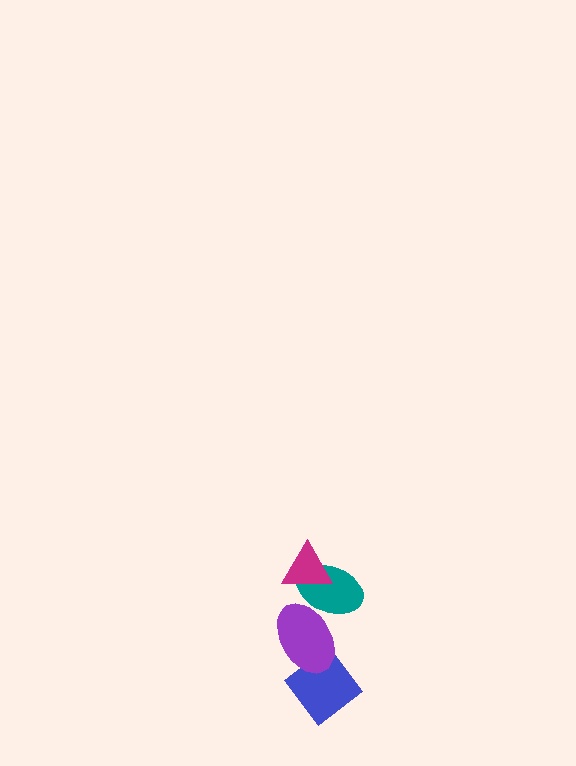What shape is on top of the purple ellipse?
The teal ellipse is on top of the purple ellipse.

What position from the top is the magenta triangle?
The magenta triangle is 1st from the top.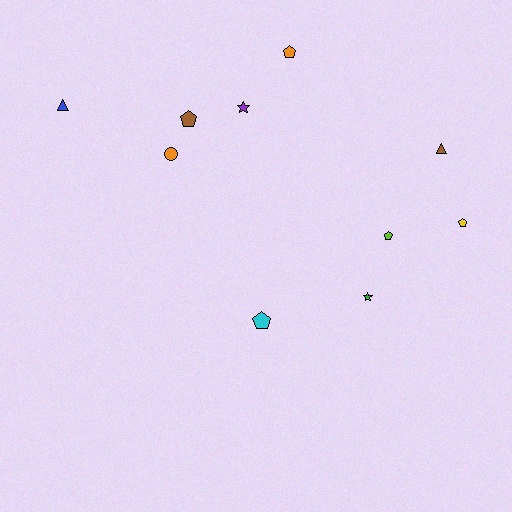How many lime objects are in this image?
There is 1 lime object.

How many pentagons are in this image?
There are 5 pentagons.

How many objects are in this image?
There are 10 objects.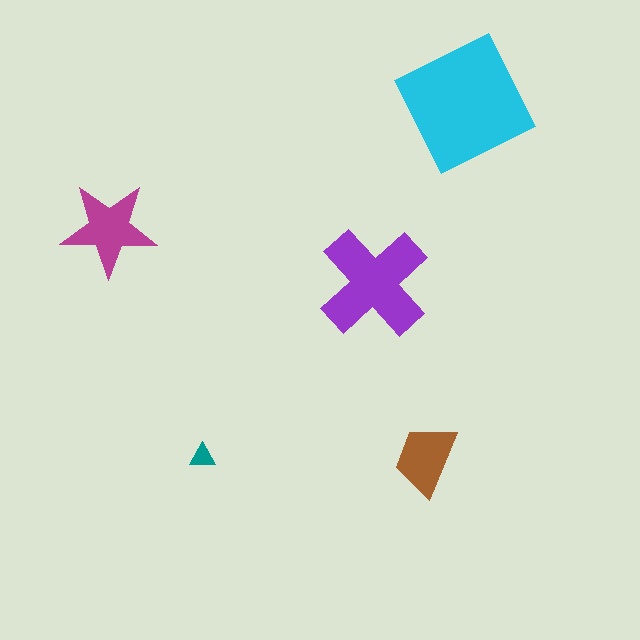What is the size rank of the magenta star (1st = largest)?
3rd.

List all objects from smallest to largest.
The teal triangle, the brown trapezoid, the magenta star, the purple cross, the cyan square.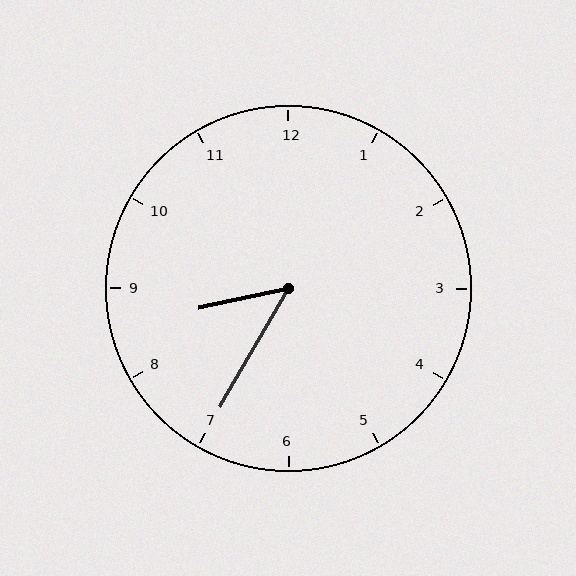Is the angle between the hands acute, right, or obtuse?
It is acute.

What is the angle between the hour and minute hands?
Approximately 48 degrees.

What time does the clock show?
8:35.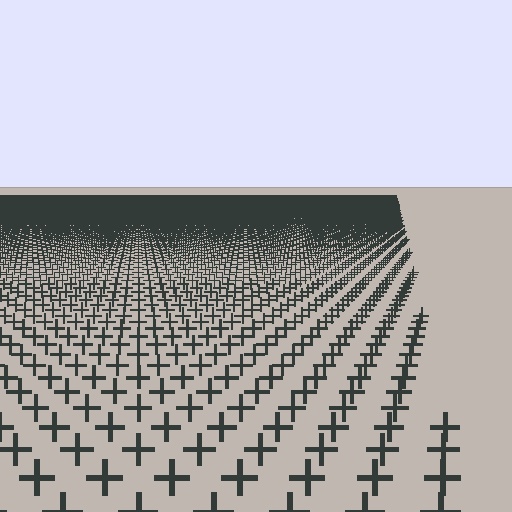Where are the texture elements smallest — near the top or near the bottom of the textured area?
Near the top.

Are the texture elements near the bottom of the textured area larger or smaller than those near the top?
Larger. Near the bottom, elements are closer to the viewer and appear at a bigger on-screen size.